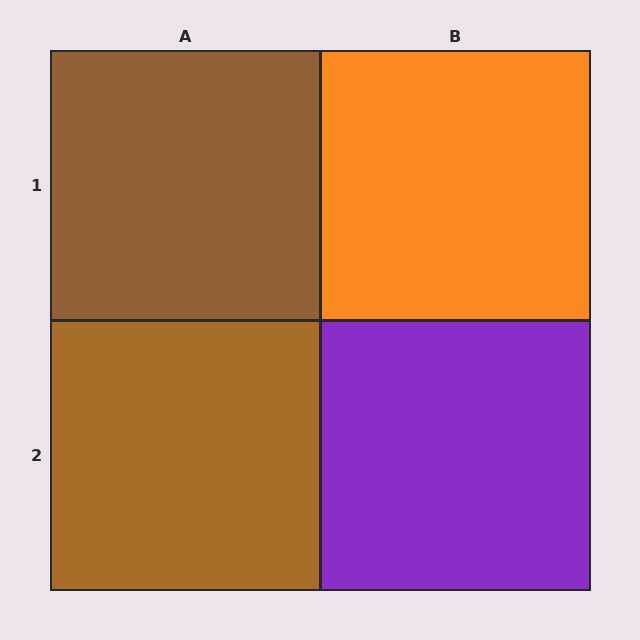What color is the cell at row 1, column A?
Brown.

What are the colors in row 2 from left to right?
Brown, purple.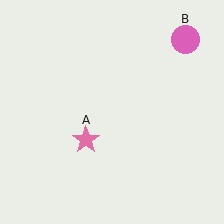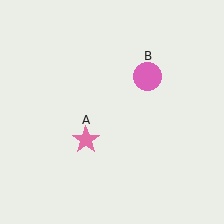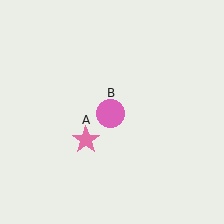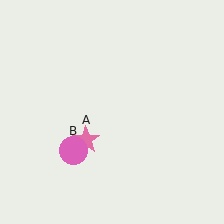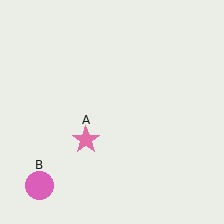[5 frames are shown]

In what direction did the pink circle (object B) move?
The pink circle (object B) moved down and to the left.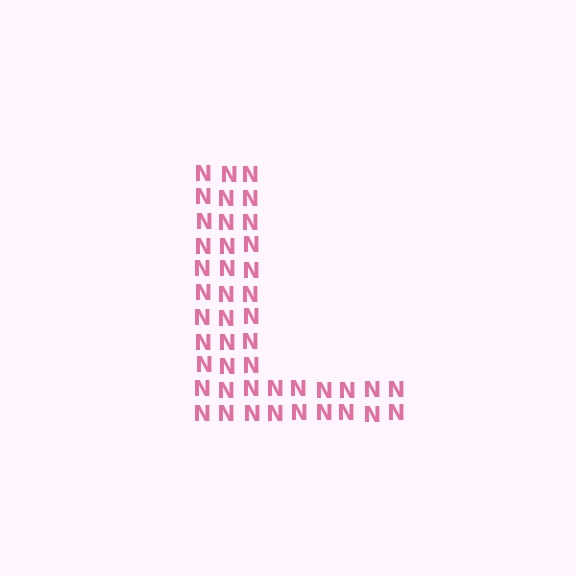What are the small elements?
The small elements are letter N's.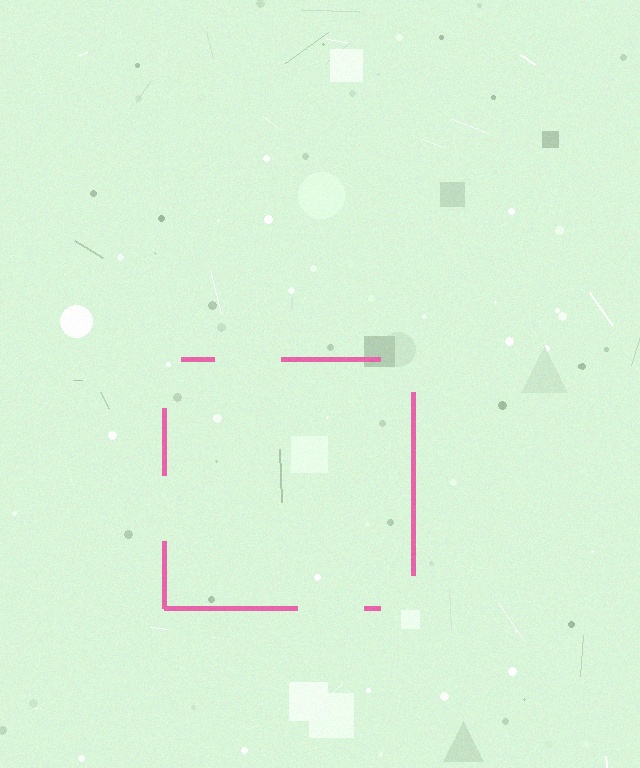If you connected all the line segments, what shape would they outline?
They would outline a square.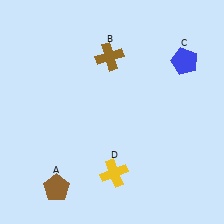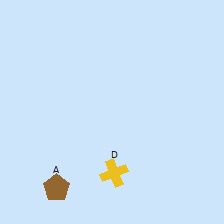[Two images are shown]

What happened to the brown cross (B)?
The brown cross (B) was removed in Image 2. It was in the top-left area of Image 1.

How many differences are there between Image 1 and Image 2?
There are 2 differences between the two images.